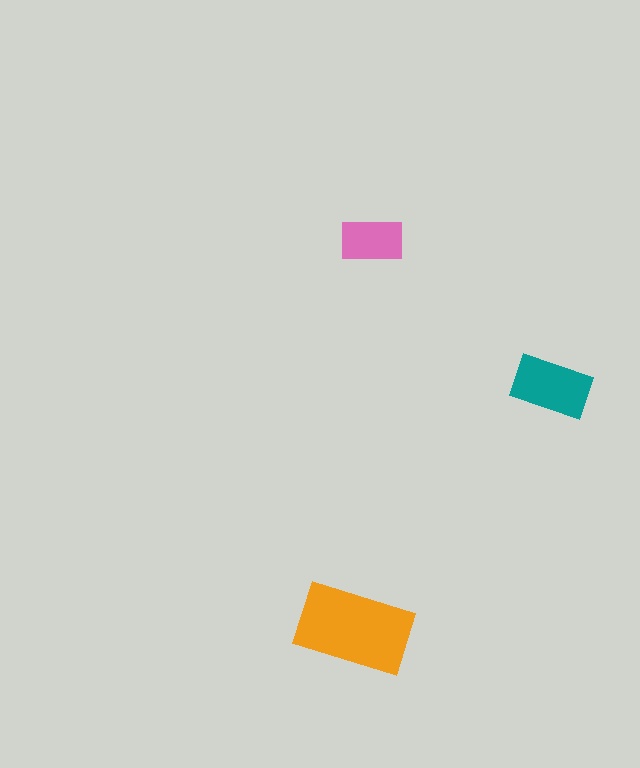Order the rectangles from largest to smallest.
the orange one, the teal one, the pink one.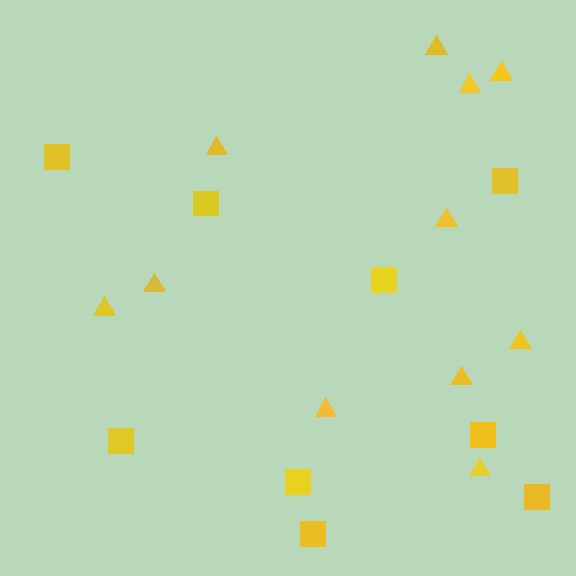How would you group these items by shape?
There are 2 groups: one group of triangles (11) and one group of squares (9).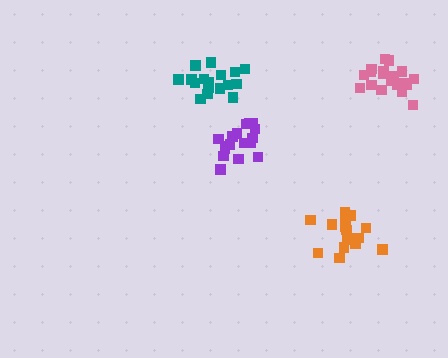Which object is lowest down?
The orange cluster is bottommost.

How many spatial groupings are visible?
There are 4 spatial groupings.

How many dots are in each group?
Group 1: 19 dots, Group 2: 17 dots, Group 3: 18 dots, Group 4: 17 dots (71 total).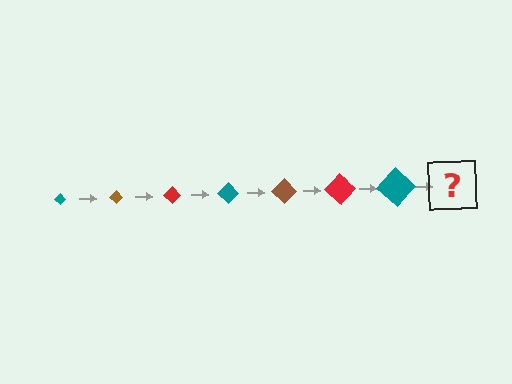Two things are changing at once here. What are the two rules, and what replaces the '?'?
The two rules are that the diamond grows larger each step and the color cycles through teal, brown, and red. The '?' should be a brown diamond, larger than the previous one.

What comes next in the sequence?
The next element should be a brown diamond, larger than the previous one.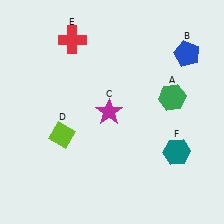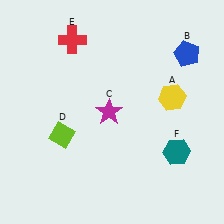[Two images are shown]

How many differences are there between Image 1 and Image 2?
There is 1 difference between the two images.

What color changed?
The hexagon (A) changed from green in Image 1 to yellow in Image 2.